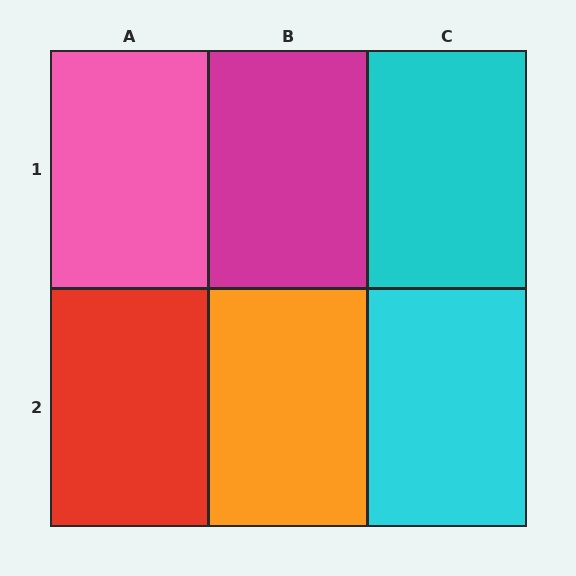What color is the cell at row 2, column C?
Cyan.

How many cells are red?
1 cell is red.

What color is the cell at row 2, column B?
Orange.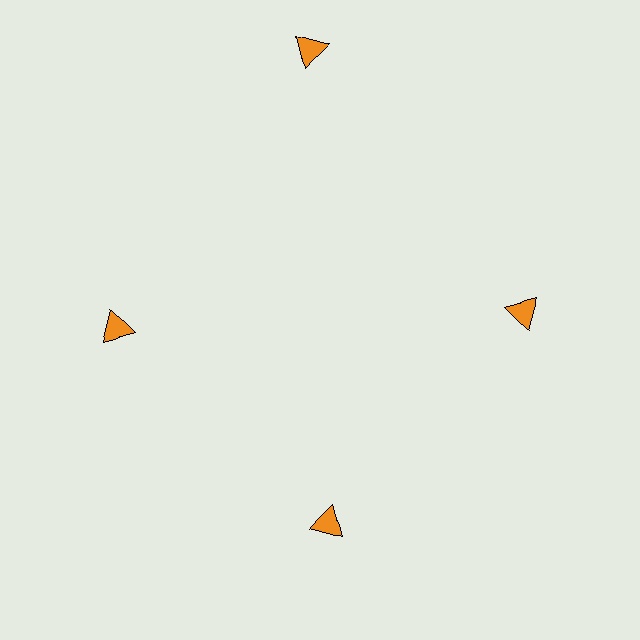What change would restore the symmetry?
The symmetry would be restored by moving it inward, back onto the ring so that all 4 triangles sit at equal angles and equal distance from the center.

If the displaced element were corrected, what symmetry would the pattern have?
It would have 4-fold rotational symmetry — the pattern would map onto itself every 90 degrees.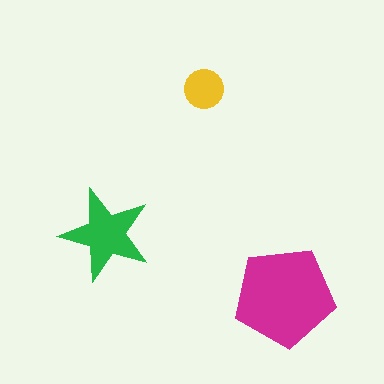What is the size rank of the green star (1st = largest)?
2nd.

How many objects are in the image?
There are 3 objects in the image.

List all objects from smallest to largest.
The yellow circle, the green star, the magenta pentagon.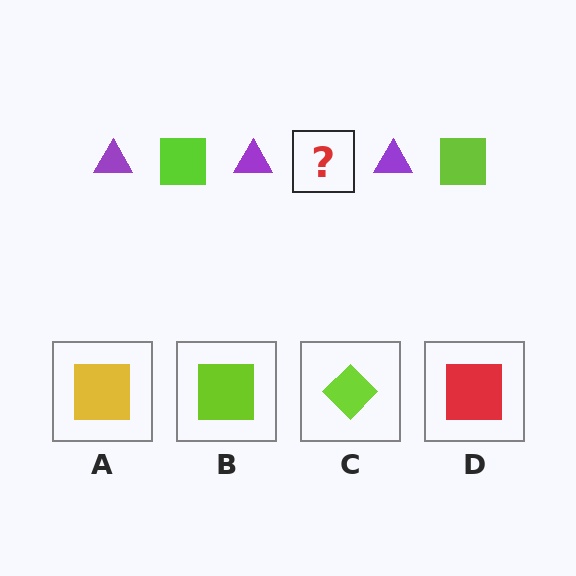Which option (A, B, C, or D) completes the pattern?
B.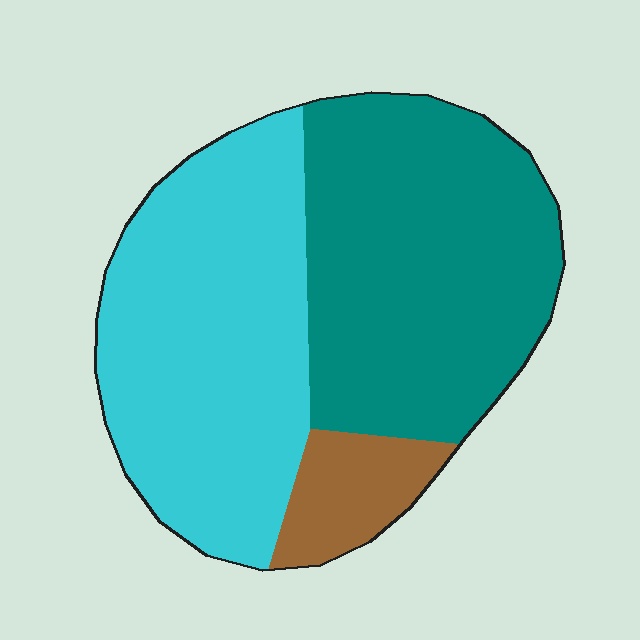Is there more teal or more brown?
Teal.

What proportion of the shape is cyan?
Cyan takes up between a third and a half of the shape.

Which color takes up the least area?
Brown, at roughly 10%.